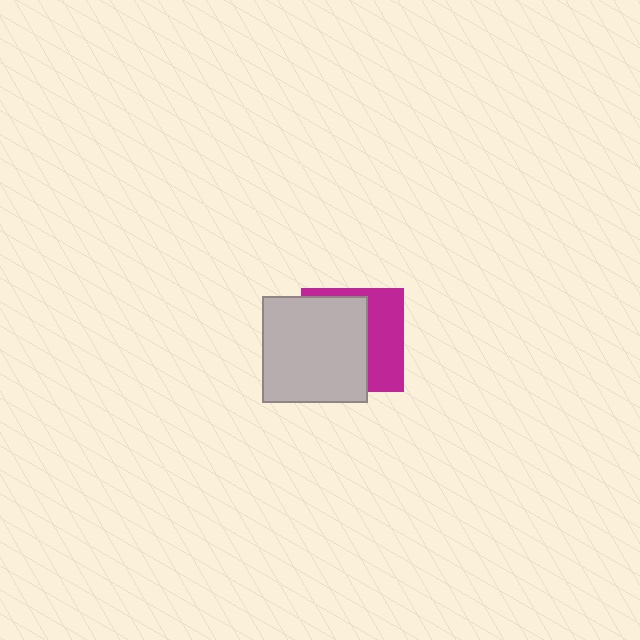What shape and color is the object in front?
The object in front is a light gray square.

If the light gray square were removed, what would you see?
You would see the complete magenta square.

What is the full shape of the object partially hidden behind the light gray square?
The partially hidden object is a magenta square.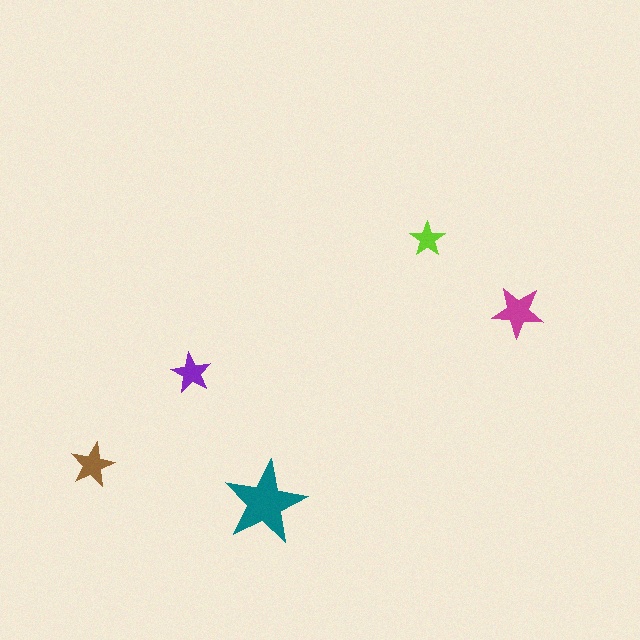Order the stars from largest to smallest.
the teal one, the magenta one, the brown one, the purple one, the lime one.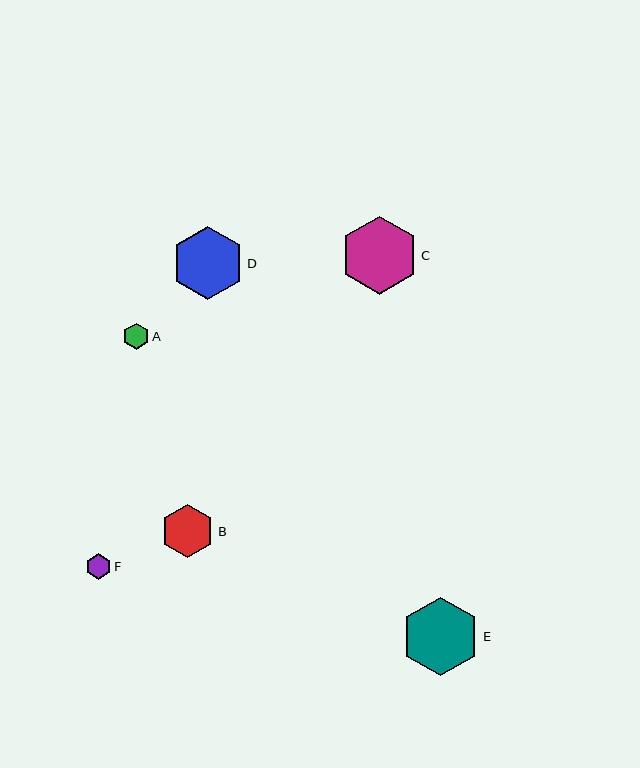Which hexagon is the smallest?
Hexagon F is the smallest with a size of approximately 25 pixels.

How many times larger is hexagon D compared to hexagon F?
Hexagon D is approximately 2.9 times the size of hexagon F.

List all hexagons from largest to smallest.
From largest to smallest: E, C, D, B, A, F.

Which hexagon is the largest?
Hexagon E is the largest with a size of approximately 78 pixels.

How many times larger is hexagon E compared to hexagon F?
Hexagon E is approximately 3.1 times the size of hexagon F.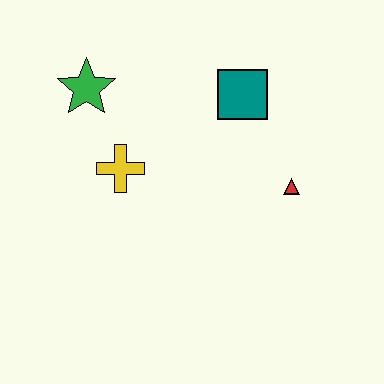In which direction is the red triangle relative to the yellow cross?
The red triangle is to the right of the yellow cross.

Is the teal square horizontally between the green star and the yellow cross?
No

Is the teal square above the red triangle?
Yes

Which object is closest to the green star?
The yellow cross is closest to the green star.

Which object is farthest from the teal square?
The green star is farthest from the teal square.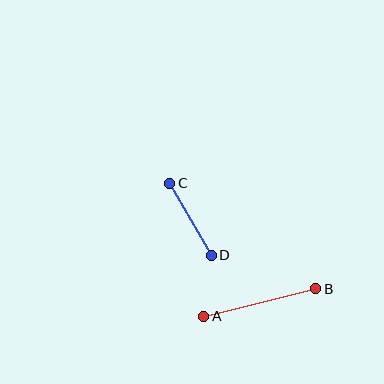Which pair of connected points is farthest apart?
Points A and B are farthest apart.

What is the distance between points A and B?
The distance is approximately 115 pixels.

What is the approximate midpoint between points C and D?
The midpoint is at approximately (190, 219) pixels.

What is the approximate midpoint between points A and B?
The midpoint is at approximately (260, 303) pixels.